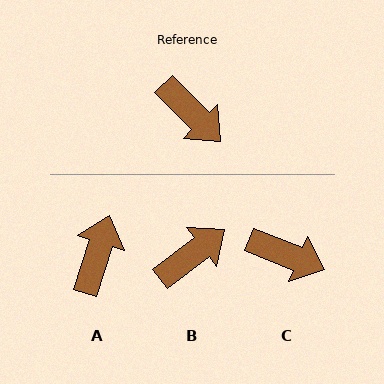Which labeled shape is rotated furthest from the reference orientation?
A, about 118 degrees away.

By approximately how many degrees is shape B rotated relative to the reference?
Approximately 83 degrees counter-clockwise.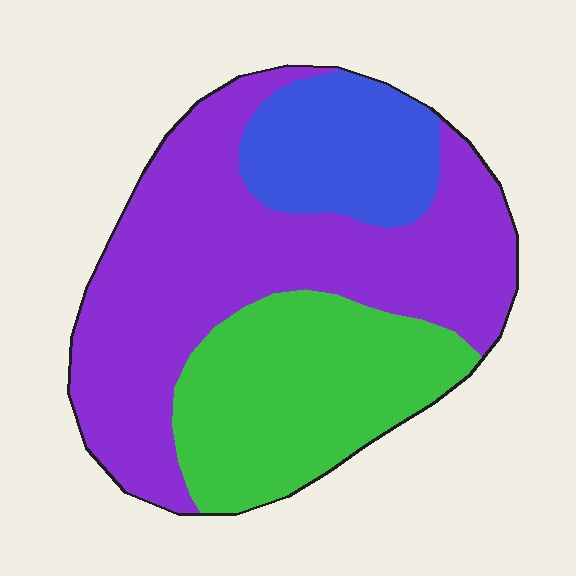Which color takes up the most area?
Purple, at roughly 55%.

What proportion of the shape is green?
Green covers 30% of the shape.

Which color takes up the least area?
Blue, at roughly 15%.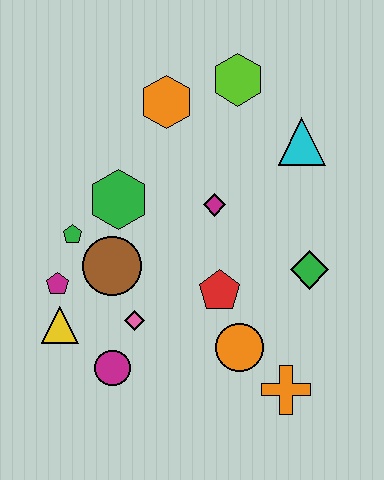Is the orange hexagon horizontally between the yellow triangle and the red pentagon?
Yes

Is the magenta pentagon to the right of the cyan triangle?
No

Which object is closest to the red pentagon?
The orange circle is closest to the red pentagon.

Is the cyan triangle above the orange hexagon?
No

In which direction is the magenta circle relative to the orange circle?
The magenta circle is to the left of the orange circle.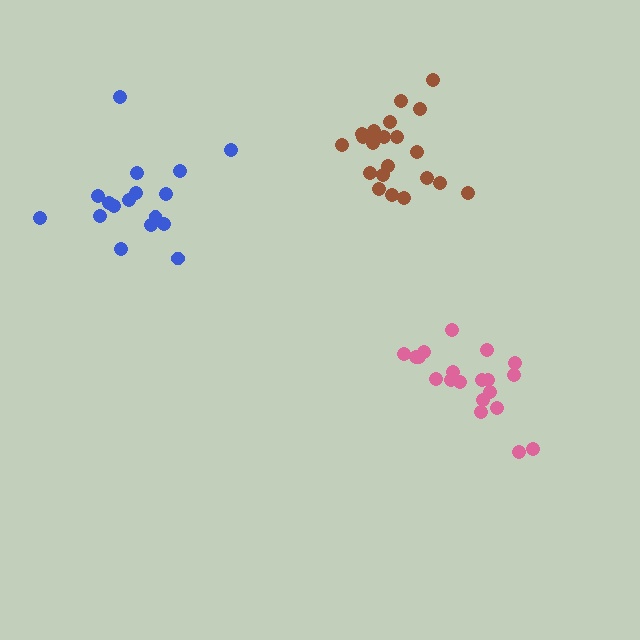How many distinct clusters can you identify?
There are 3 distinct clusters.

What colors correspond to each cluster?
The clusters are colored: pink, blue, brown.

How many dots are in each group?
Group 1: 20 dots, Group 2: 17 dots, Group 3: 21 dots (58 total).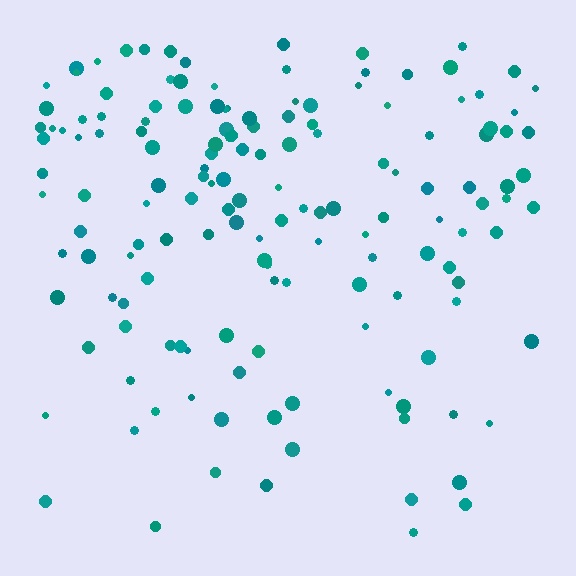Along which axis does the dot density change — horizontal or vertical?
Vertical.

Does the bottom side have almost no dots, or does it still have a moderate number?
Still a moderate number, just noticeably fewer than the top.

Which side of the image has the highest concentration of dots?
The top.